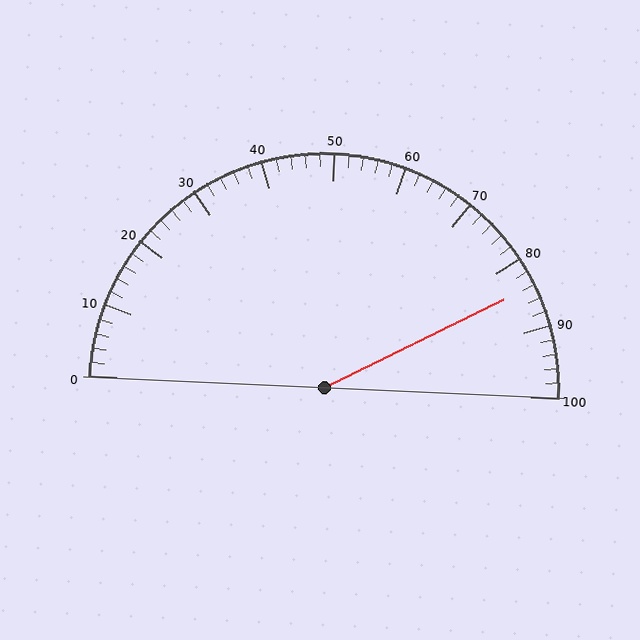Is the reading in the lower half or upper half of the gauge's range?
The reading is in the upper half of the range (0 to 100).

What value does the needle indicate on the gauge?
The needle indicates approximately 84.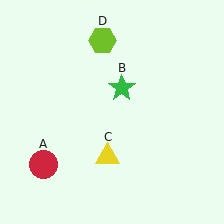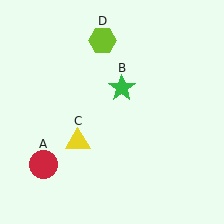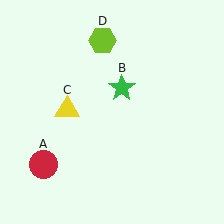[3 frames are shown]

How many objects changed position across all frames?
1 object changed position: yellow triangle (object C).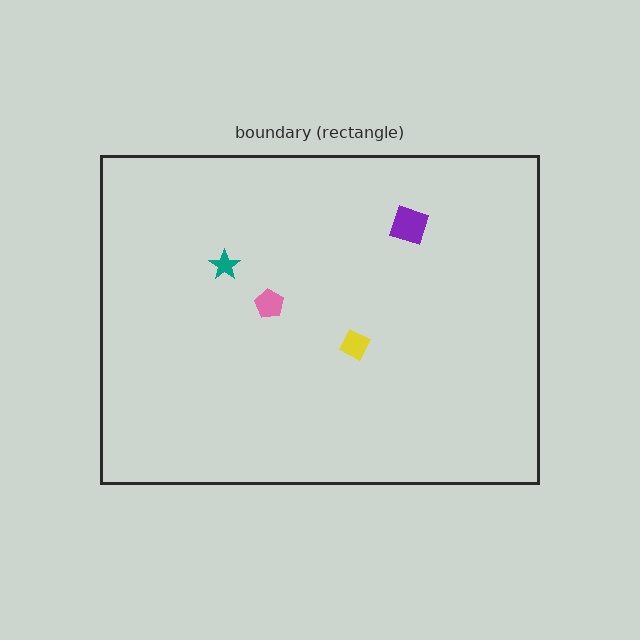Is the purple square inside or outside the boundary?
Inside.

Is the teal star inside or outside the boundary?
Inside.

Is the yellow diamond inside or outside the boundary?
Inside.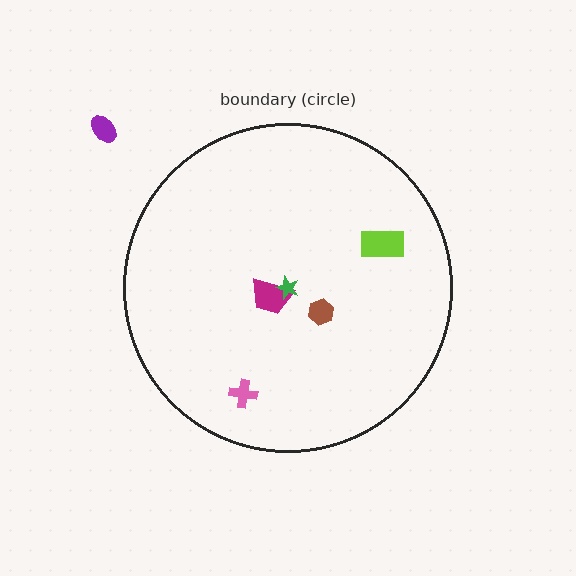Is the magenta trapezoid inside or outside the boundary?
Inside.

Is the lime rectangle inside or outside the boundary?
Inside.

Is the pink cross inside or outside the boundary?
Inside.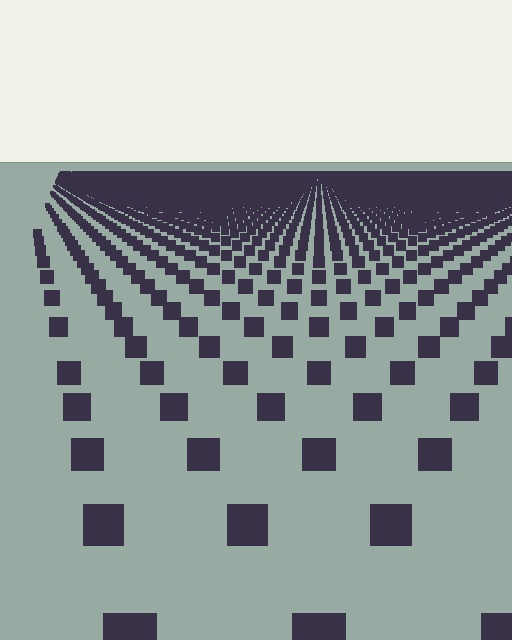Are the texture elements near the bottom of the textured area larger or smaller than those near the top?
Larger. Near the bottom, elements are closer to the viewer and appear at a bigger on-screen size.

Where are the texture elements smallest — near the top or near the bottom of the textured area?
Near the top.